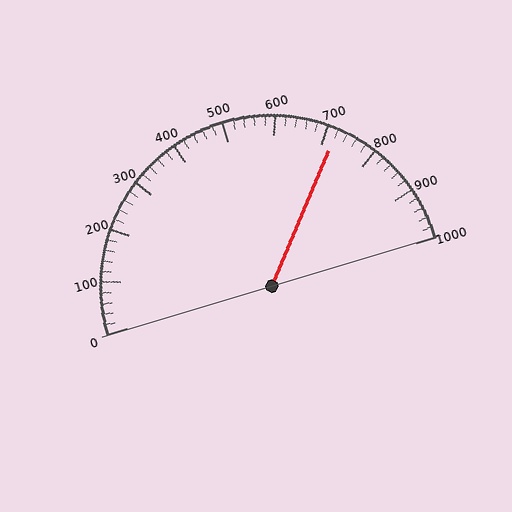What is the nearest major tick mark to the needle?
The nearest major tick mark is 700.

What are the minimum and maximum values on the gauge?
The gauge ranges from 0 to 1000.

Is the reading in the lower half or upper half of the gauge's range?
The reading is in the upper half of the range (0 to 1000).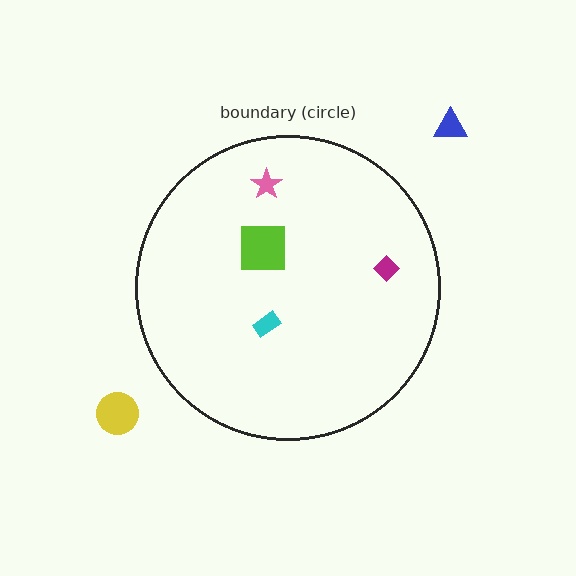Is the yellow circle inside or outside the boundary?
Outside.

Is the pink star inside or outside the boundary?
Inside.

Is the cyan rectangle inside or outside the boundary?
Inside.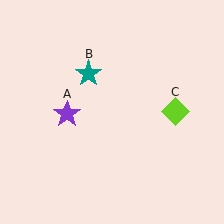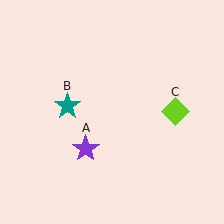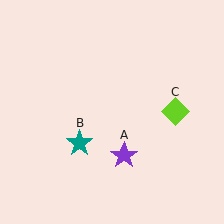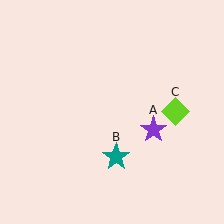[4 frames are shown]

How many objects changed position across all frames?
2 objects changed position: purple star (object A), teal star (object B).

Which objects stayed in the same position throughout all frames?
Lime diamond (object C) remained stationary.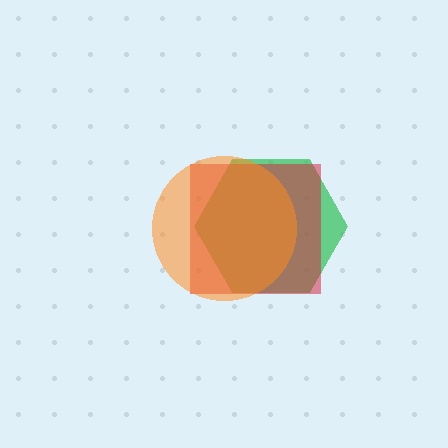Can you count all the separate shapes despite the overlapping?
Yes, there are 3 separate shapes.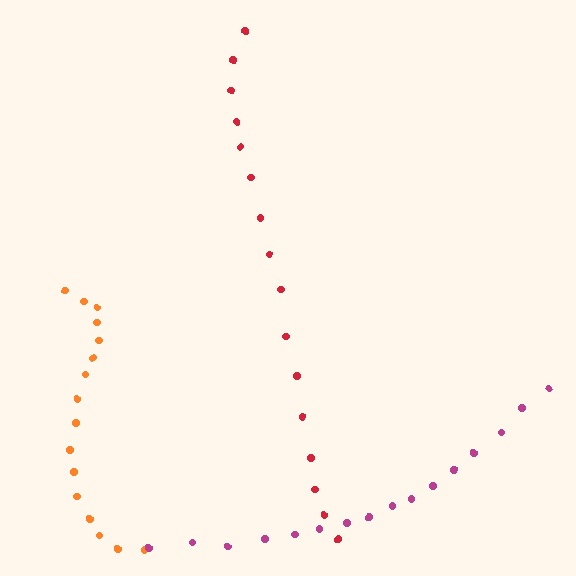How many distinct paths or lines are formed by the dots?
There are 3 distinct paths.